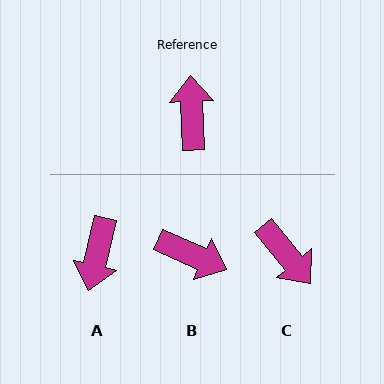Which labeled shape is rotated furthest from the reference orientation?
A, about 165 degrees away.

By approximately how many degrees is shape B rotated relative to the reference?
Approximately 116 degrees clockwise.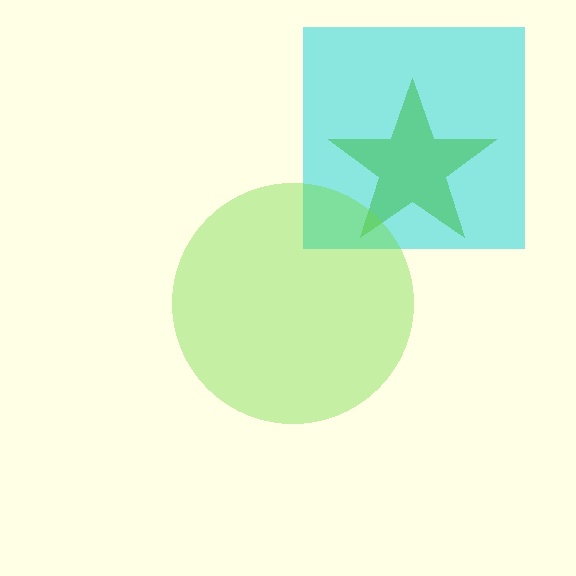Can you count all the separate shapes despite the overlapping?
Yes, there are 3 separate shapes.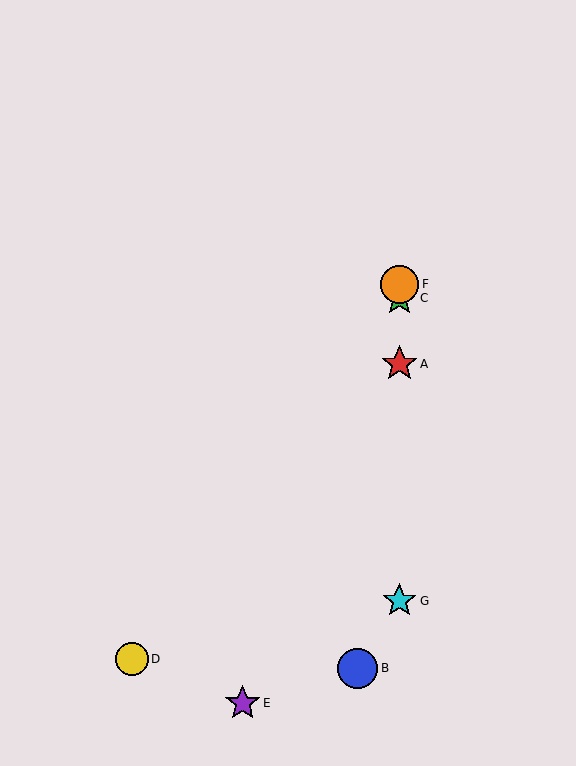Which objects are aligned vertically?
Objects A, C, F, G are aligned vertically.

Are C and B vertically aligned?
No, C is at x≈399 and B is at x≈358.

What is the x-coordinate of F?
Object F is at x≈399.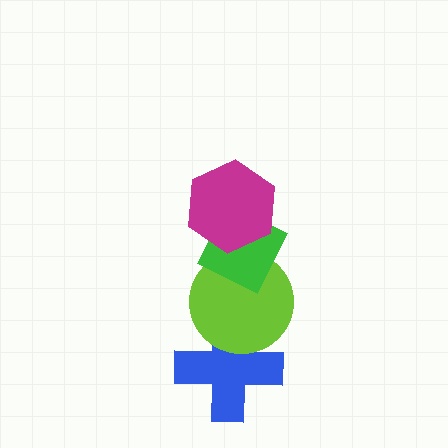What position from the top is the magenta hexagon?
The magenta hexagon is 1st from the top.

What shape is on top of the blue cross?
The lime circle is on top of the blue cross.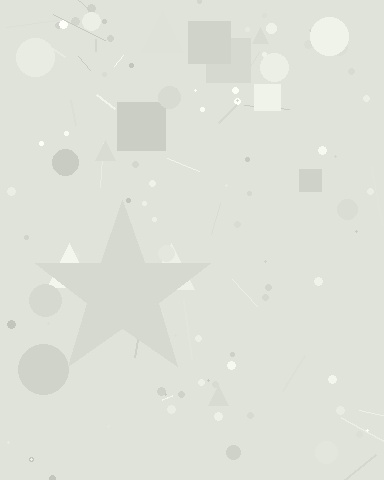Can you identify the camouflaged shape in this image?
The camouflaged shape is a star.